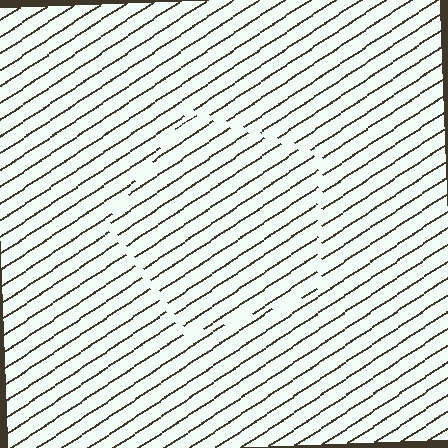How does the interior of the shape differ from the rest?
The interior of the shape contains the same grating, shifted by half a period — the contour is defined by the phase discontinuity where line-ends from the inner and outer gratings abut.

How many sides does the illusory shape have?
5 sides — the line-ends trace a pentagon.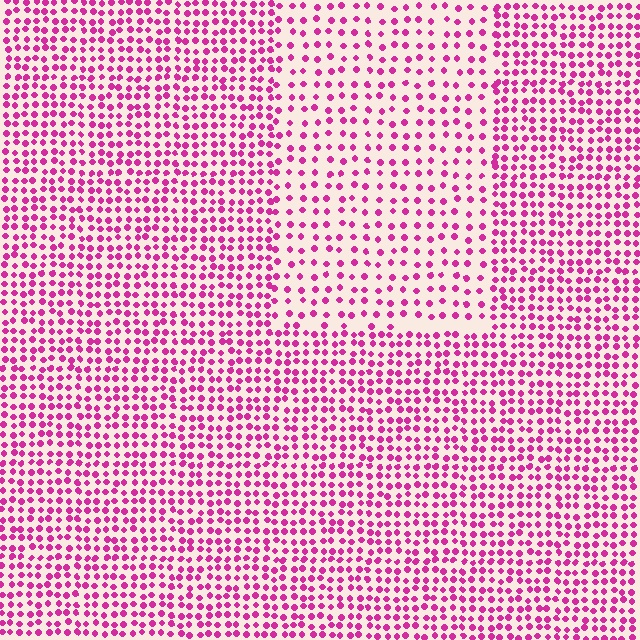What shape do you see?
I see a rectangle.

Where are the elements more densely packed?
The elements are more densely packed outside the rectangle boundary.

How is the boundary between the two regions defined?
The boundary is defined by a change in element density (approximately 1.9x ratio). All elements are the same color, size, and shape.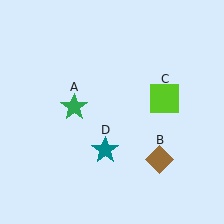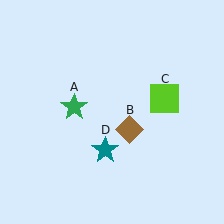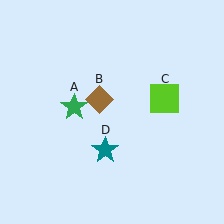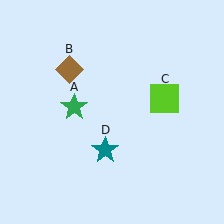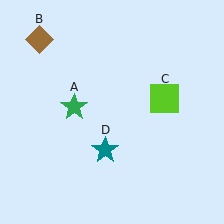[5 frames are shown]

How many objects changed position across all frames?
1 object changed position: brown diamond (object B).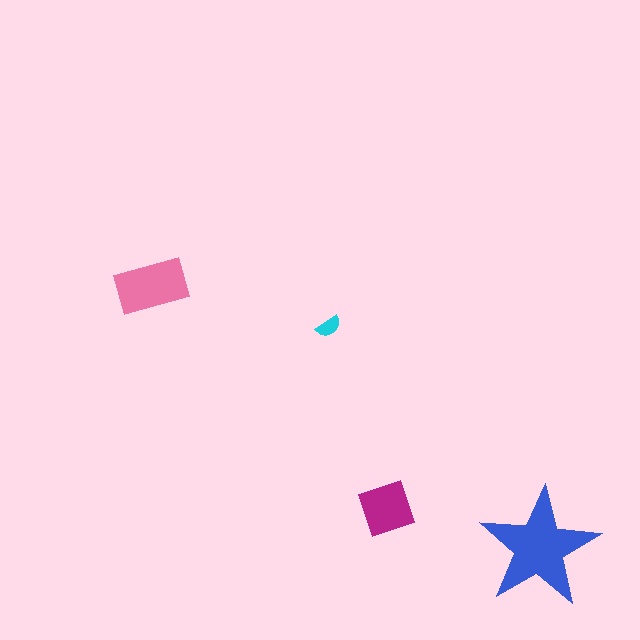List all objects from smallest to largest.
The cyan semicircle, the magenta diamond, the pink rectangle, the blue star.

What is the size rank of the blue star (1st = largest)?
1st.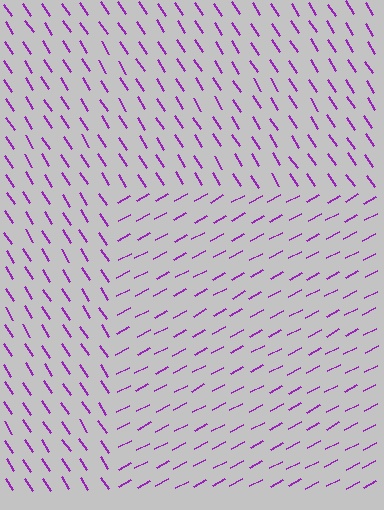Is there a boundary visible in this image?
Yes, there is a texture boundary formed by a change in line orientation.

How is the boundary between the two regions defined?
The boundary is defined purely by a change in line orientation (approximately 86 degrees difference). All lines are the same color and thickness.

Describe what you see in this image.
The image is filled with small purple line segments. A rectangle region in the image has lines oriented differently from the surrounding lines, creating a visible texture boundary.